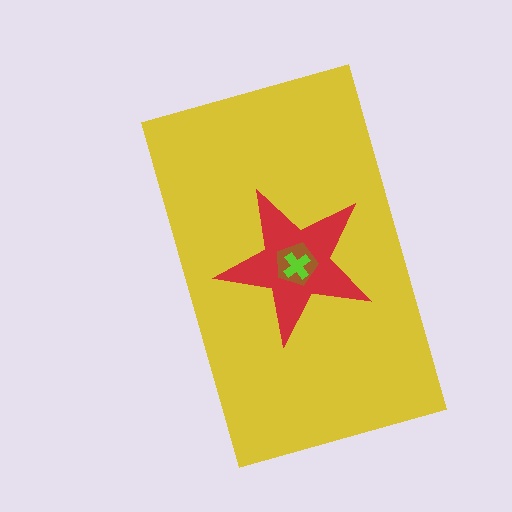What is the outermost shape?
The yellow rectangle.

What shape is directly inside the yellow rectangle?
The red star.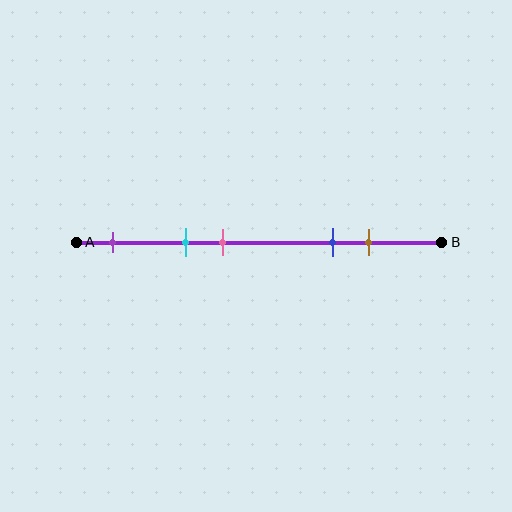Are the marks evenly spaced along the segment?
No, the marks are not evenly spaced.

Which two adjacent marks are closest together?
The cyan and pink marks are the closest adjacent pair.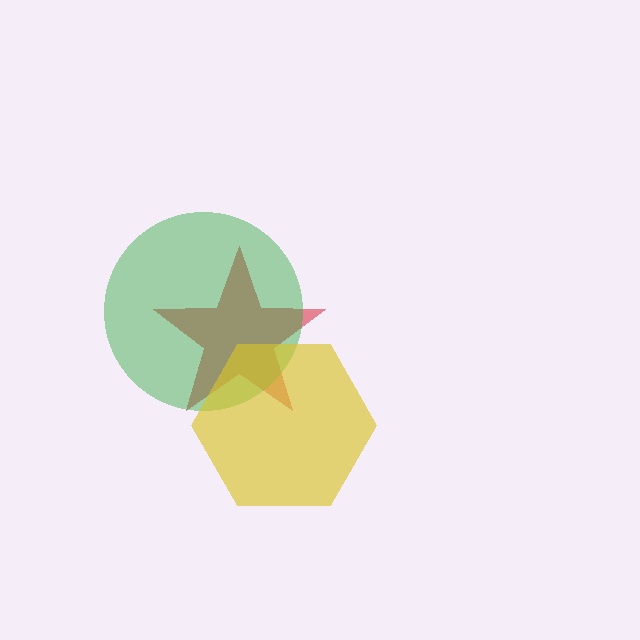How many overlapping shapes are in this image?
There are 3 overlapping shapes in the image.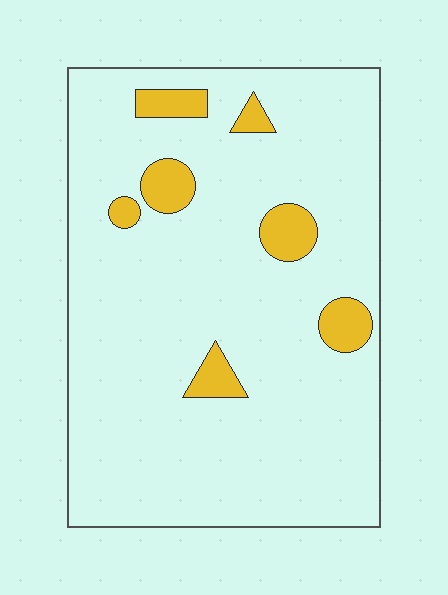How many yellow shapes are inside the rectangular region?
7.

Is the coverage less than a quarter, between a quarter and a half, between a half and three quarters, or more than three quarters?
Less than a quarter.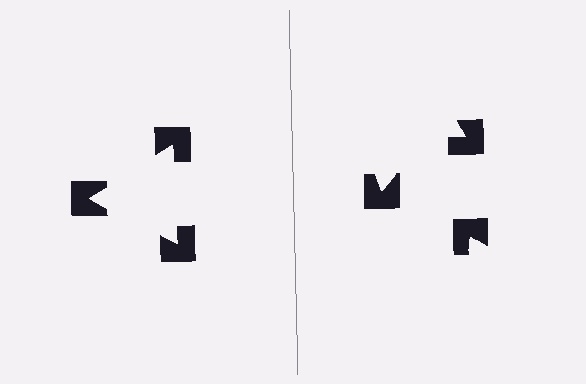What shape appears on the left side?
An illusory triangle.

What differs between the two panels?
The notched squares are positioned identically on both sides; only the wedge orientations differ. On the left they align to a triangle; on the right they are misaligned.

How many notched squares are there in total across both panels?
6 — 3 on each side.